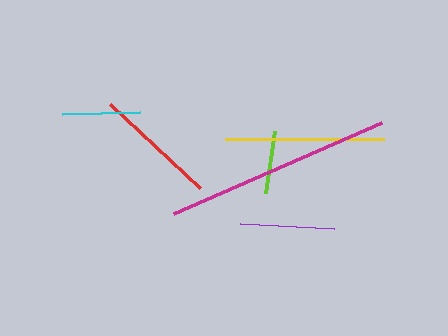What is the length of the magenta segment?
The magenta segment is approximately 228 pixels long.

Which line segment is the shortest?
The lime line is the shortest at approximately 63 pixels.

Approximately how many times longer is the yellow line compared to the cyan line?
The yellow line is approximately 2.0 times the length of the cyan line.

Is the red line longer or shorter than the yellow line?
The yellow line is longer than the red line.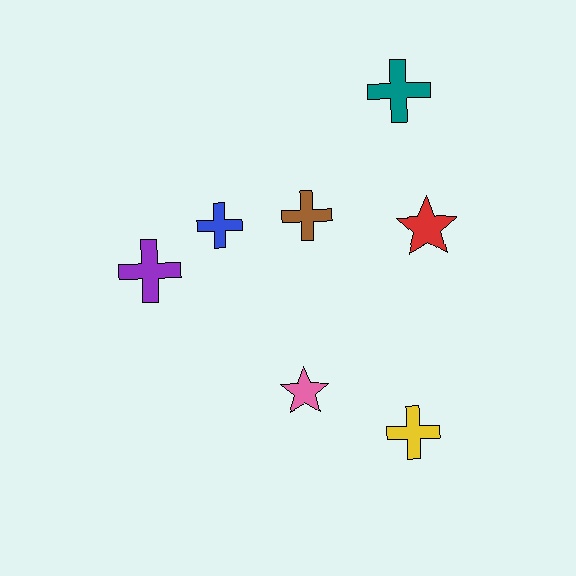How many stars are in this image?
There are 2 stars.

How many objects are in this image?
There are 7 objects.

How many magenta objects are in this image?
There are no magenta objects.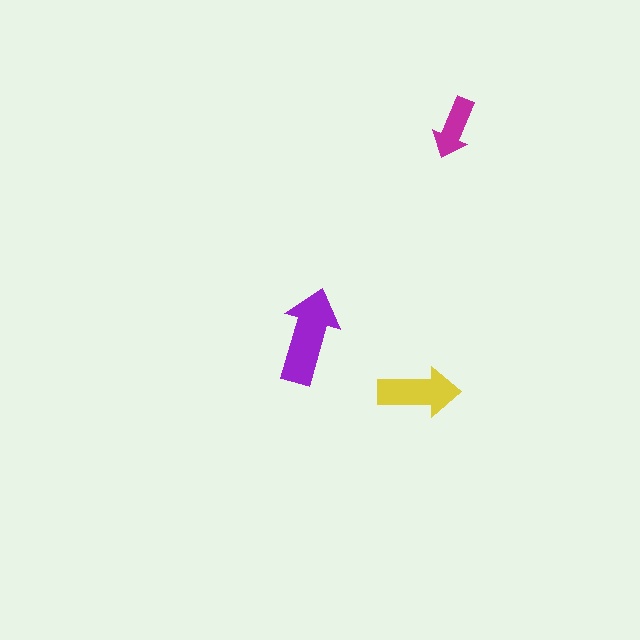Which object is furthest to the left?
The purple arrow is leftmost.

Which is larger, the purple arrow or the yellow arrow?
The purple one.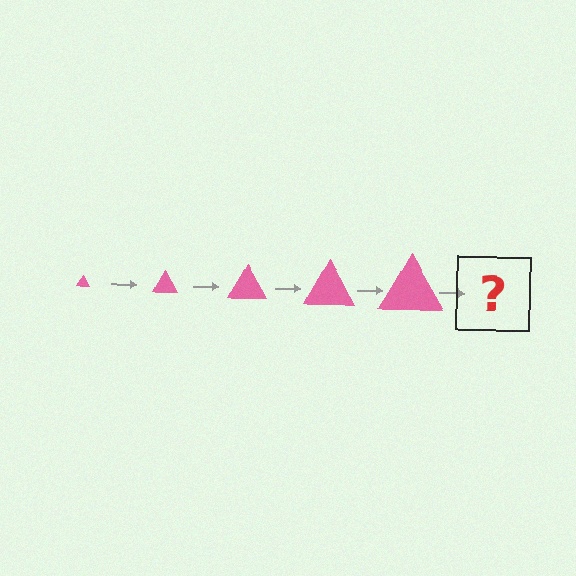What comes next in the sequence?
The next element should be a pink triangle, larger than the previous one.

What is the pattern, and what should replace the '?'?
The pattern is that the triangle gets progressively larger each step. The '?' should be a pink triangle, larger than the previous one.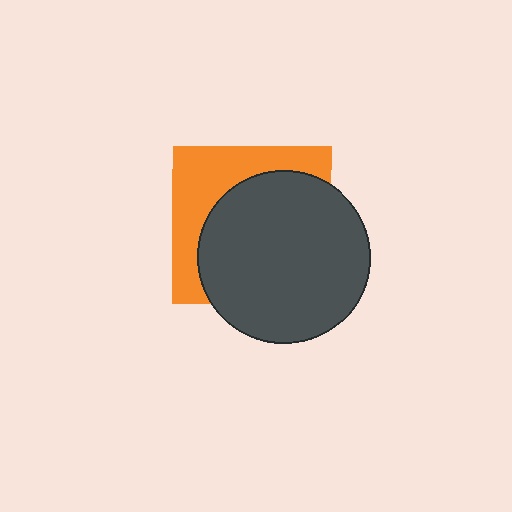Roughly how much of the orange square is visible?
A small part of it is visible (roughly 37%).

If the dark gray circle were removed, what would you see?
You would see the complete orange square.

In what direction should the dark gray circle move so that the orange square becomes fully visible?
The dark gray circle should move toward the lower-right. That is the shortest direction to clear the overlap and leave the orange square fully visible.